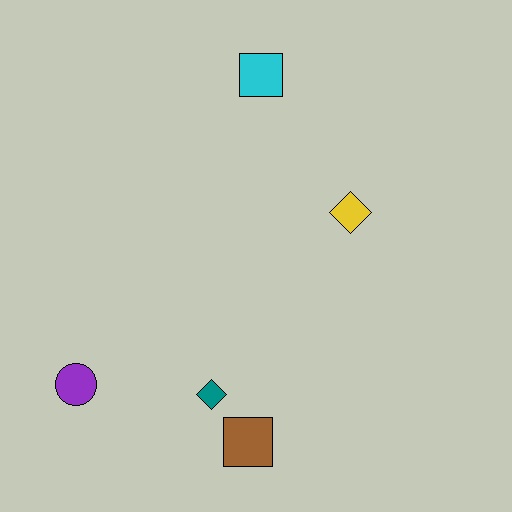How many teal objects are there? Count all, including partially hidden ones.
There is 1 teal object.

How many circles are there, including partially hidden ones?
There is 1 circle.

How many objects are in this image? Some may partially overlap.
There are 5 objects.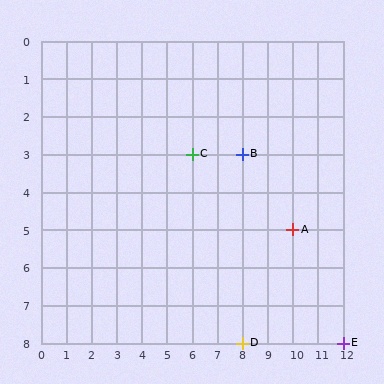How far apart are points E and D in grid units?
Points E and D are 4 columns apart.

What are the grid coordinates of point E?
Point E is at grid coordinates (12, 8).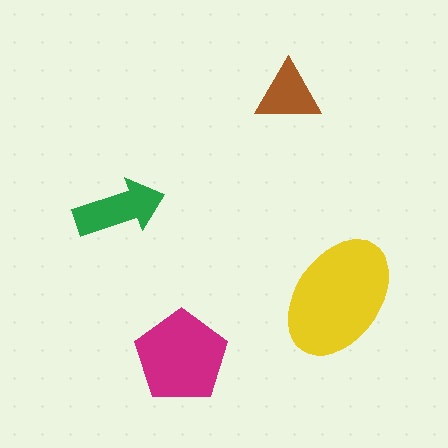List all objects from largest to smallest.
The yellow ellipse, the magenta pentagon, the green arrow, the brown triangle.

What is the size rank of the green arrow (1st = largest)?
3rd.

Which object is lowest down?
The magenta pentagon is bottommost.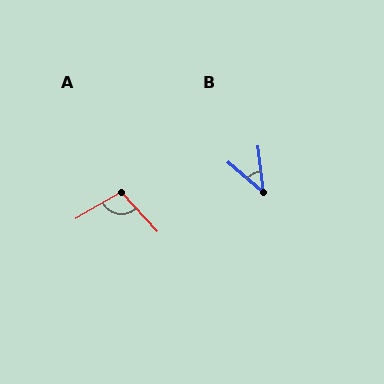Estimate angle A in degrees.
Approximately 102 degrees.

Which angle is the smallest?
B, at approximately 44 degrees.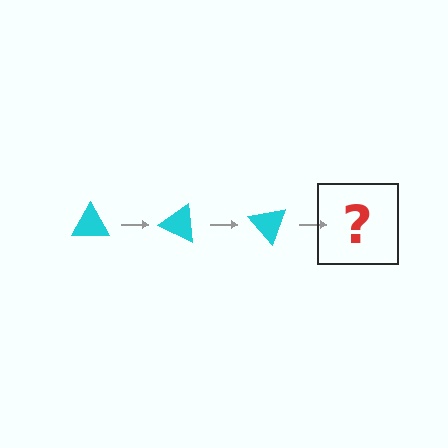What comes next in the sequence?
The next element should be a cyan triangle rotated 75 degrees.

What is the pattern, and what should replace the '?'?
The pattern is that the triangle rotates 25 degrees each step. The '?' should be a cyan triangle rotated 75 degrees.